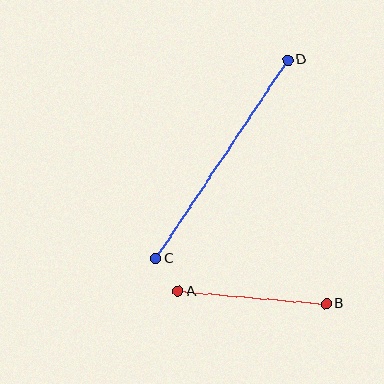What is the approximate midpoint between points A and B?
The midpoint is at approximately (252, 297) pixels.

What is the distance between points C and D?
The distance is approximately 238 pixels.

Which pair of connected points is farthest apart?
Points C and D are farthest apart.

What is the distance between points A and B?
The distance is approximately 149 pixels.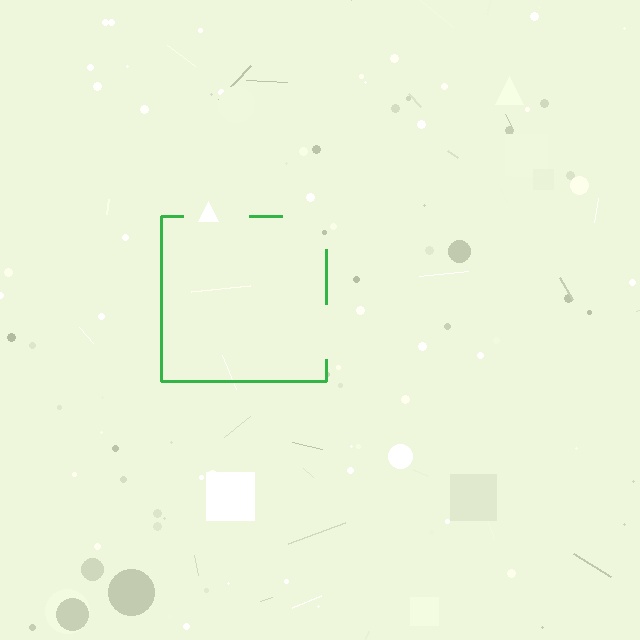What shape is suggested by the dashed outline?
The dashed outline suggests a square.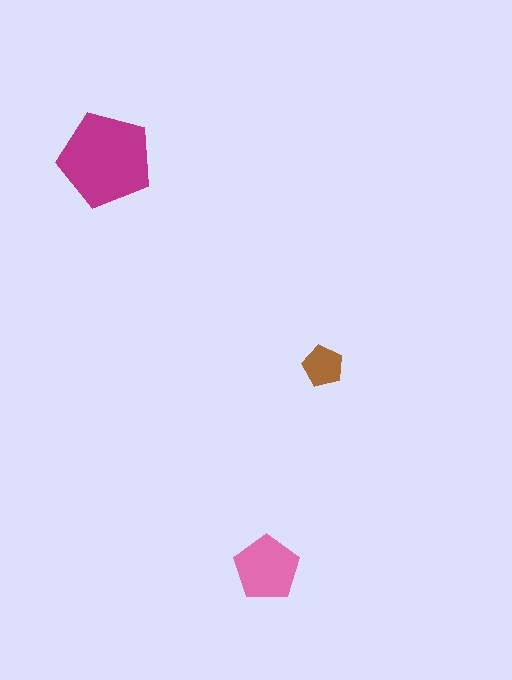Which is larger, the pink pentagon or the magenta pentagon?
The magenta one.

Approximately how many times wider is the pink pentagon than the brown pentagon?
About 1.5 times wider.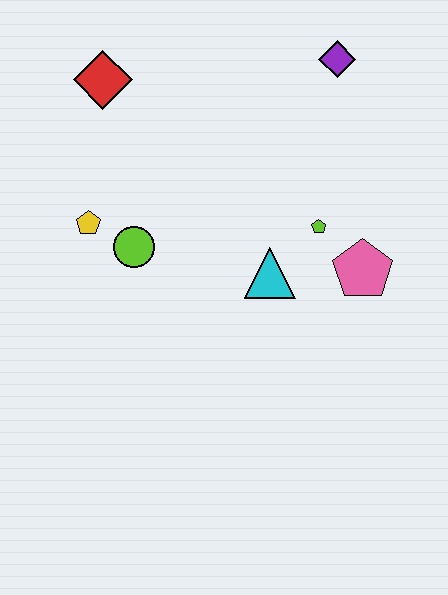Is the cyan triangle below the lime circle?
Yes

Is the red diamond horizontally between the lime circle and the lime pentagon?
No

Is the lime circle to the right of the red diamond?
Yes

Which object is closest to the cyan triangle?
The lime pentagon is closest to the cyan triangle.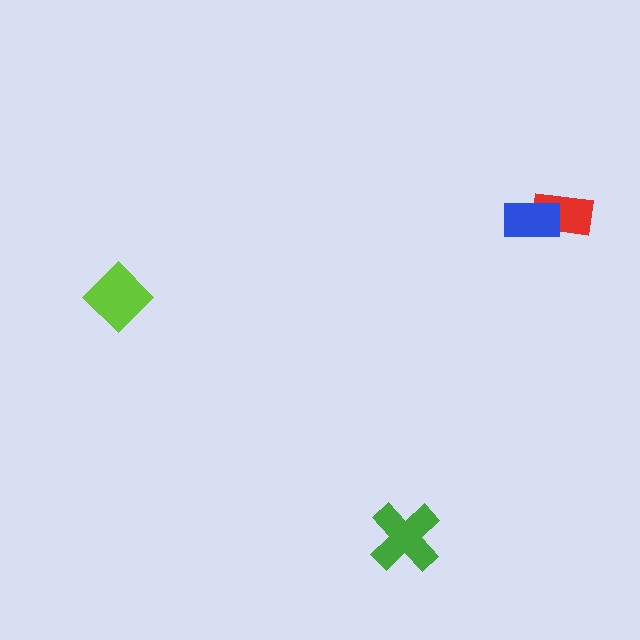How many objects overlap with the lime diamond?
0 objects overlap with the lime diamond.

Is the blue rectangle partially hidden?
No, no other shape covers it.